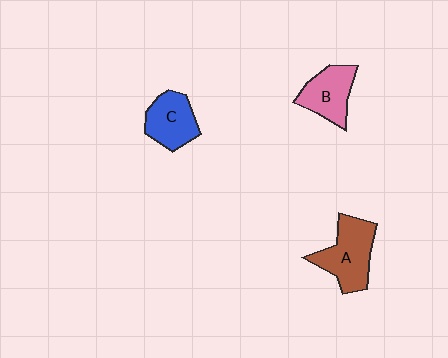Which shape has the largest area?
Shape A (brown).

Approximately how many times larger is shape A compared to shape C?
Approximately 1.3 times.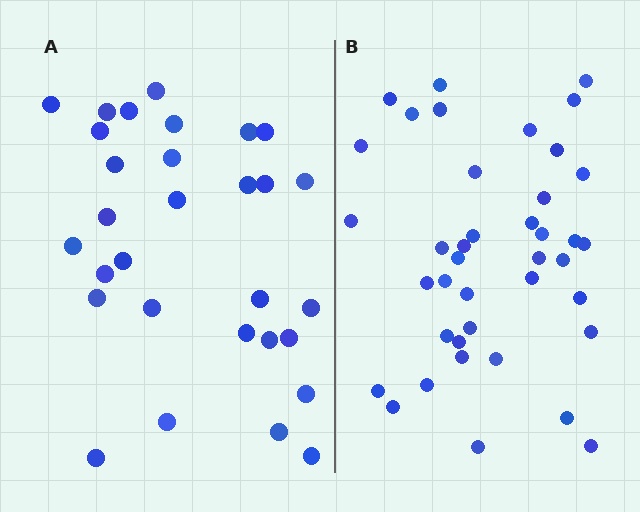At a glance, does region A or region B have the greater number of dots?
Region B (the right region) has more dots.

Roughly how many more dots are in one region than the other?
Region B has roughly 10 or so more dots than region A.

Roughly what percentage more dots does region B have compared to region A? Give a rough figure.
About 35% more.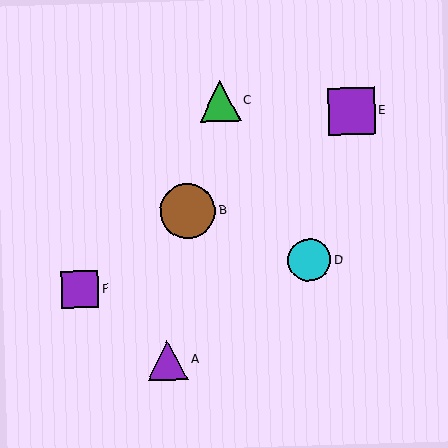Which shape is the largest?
The brown circle (labeled B) is the largest.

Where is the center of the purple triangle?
The center of the purple triangle is at (167, 360).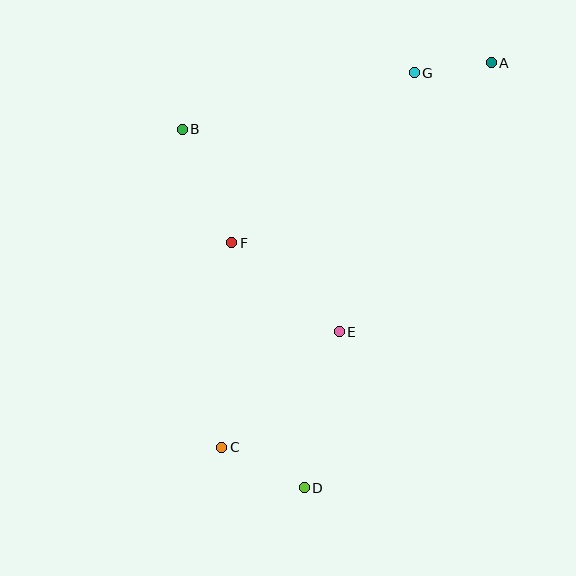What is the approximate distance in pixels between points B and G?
The distance between B and G is approximately 239 pixels.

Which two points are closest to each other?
Points A and G are closest to each other.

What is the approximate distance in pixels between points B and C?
The distance between B and C is approximately 320 pixels.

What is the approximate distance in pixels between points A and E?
The distance between A and E is approximately 309 pixels.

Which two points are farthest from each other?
Points A and C are farthest from each other.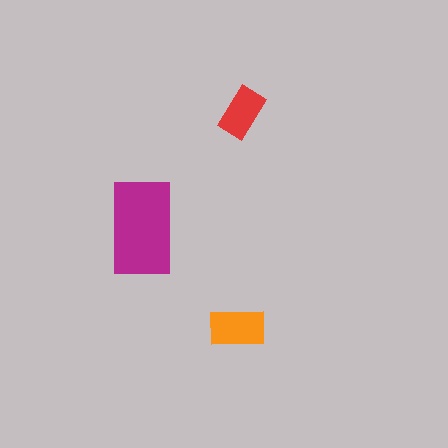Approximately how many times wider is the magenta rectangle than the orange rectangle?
About 1.5 times wider.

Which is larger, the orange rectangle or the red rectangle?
The orange one.